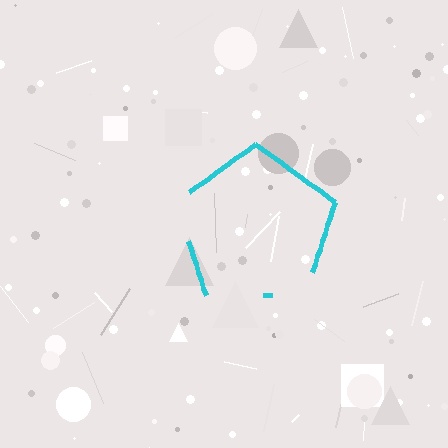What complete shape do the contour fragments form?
The contour fragments form a pentagon.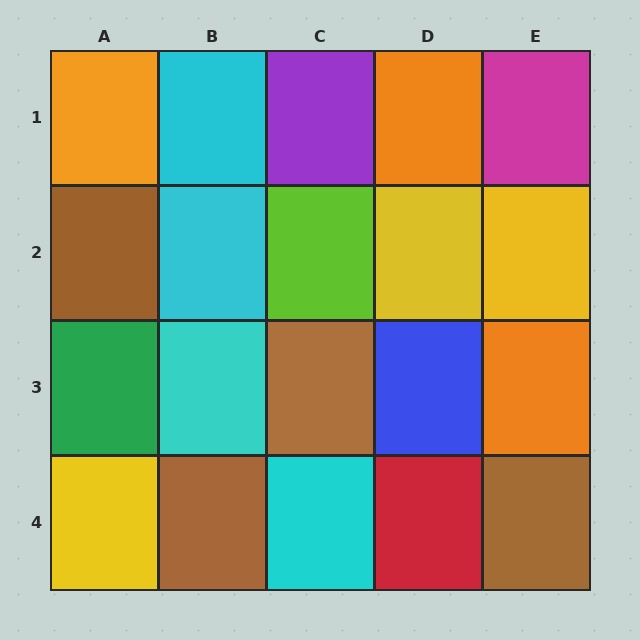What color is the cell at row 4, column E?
Brown.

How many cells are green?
1 cell is green.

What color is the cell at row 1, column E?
Magenta.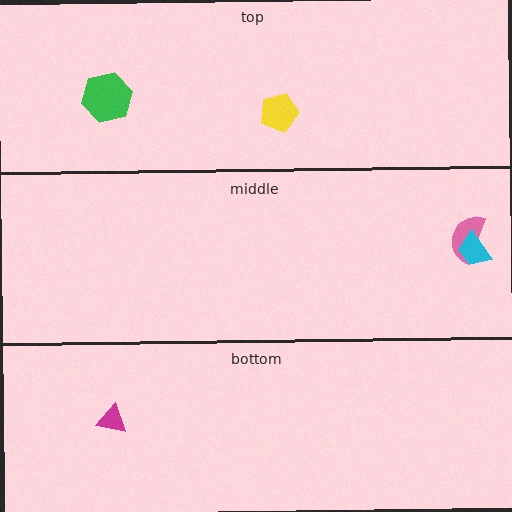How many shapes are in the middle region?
2.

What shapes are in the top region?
The yellow pentagon, the green hexagon.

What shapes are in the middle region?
The pink semicircle, the cyan trapezoid.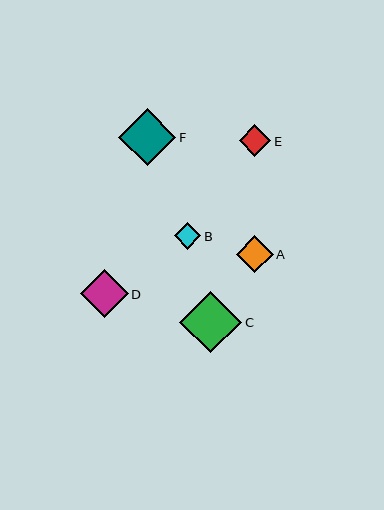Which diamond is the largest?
Diamond C is the largest with a size of approximately 62 pixels.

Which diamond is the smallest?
Diamond B is the smallest with a size of approximately 26 pixels.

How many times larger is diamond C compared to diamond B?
Diamond C is approximately 2.3 times the size of diamond B.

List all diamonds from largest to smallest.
From largest to smallest: C, F, D, A, E, B.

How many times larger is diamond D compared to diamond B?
Diamond D is approximately 1.8 times the size of diamond B.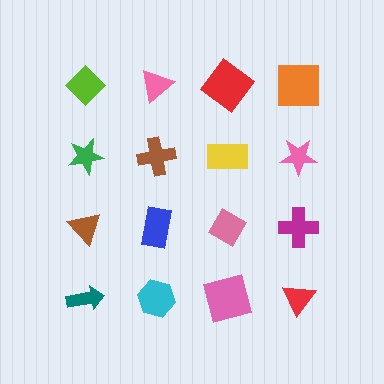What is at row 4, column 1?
A teal arrow.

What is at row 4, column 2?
A cyan hexagon.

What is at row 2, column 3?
A yellow rectangle.